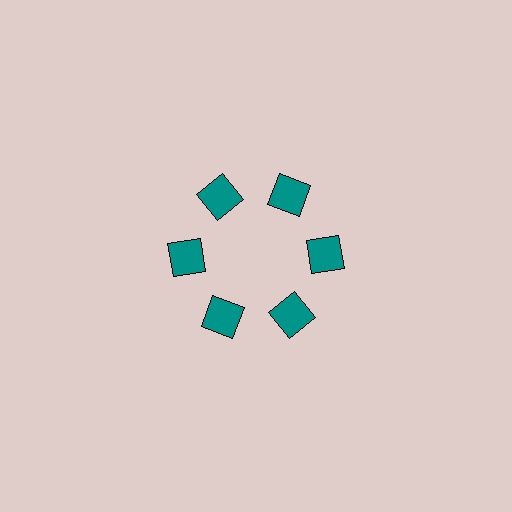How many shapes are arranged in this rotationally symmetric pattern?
There are 6 shapes, arranged in 6 groups of 1.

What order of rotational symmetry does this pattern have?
This pattern has 6-fold rotational symmetry.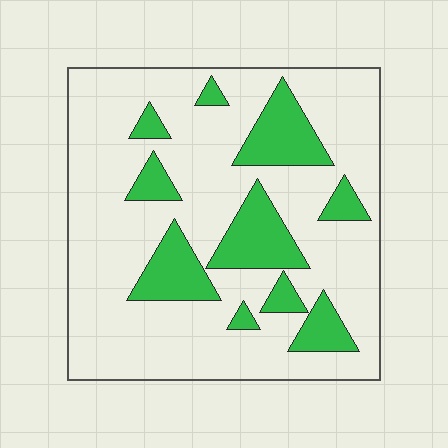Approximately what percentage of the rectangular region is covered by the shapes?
Approximately 20%.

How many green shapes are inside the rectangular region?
10.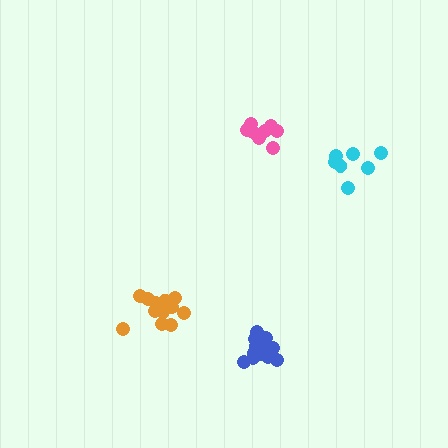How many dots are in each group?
Group 1: 8 dots, Group 2: 13 dots, Group 3: 8 dots, Group 4: 13 dots (42 total).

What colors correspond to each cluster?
The clusters are colored: cyan, blue, pink, orange.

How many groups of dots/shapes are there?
There are 4 groups.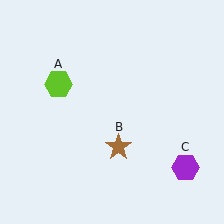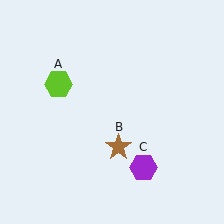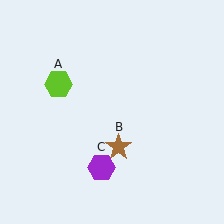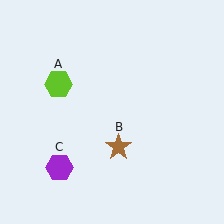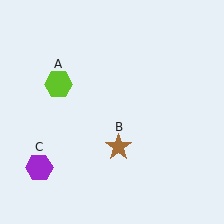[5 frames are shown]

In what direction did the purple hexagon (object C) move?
The purple hexagon (object C) moved left.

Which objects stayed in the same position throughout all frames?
Lime hexagon (object A) and brown star (object B) remained stationary.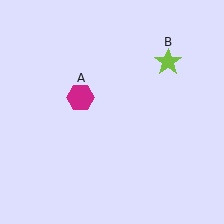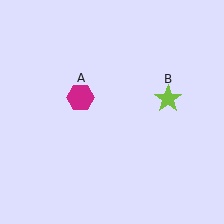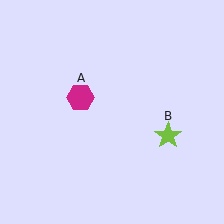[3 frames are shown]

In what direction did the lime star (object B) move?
The lime star (object B) moved down.